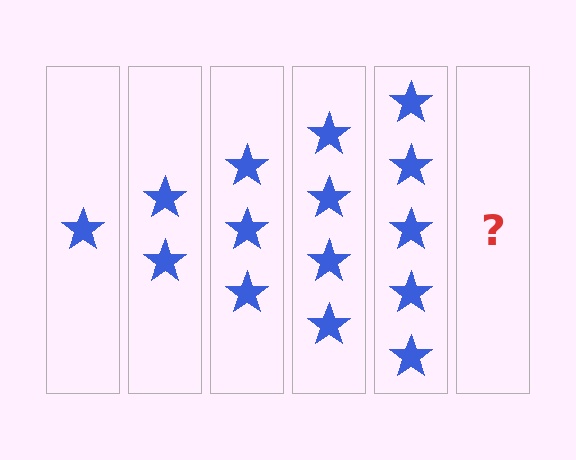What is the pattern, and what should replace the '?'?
The pattern is that each step adds one more star. The '?' should be 6 stars.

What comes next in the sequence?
The next element should be 6 stars.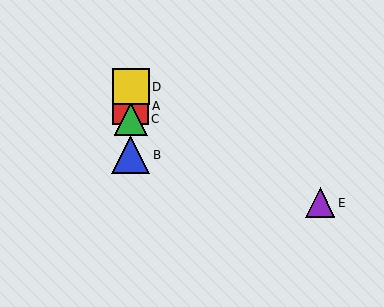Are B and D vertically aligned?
Yes, both are at x≈131.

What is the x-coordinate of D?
Object D is at x≈131.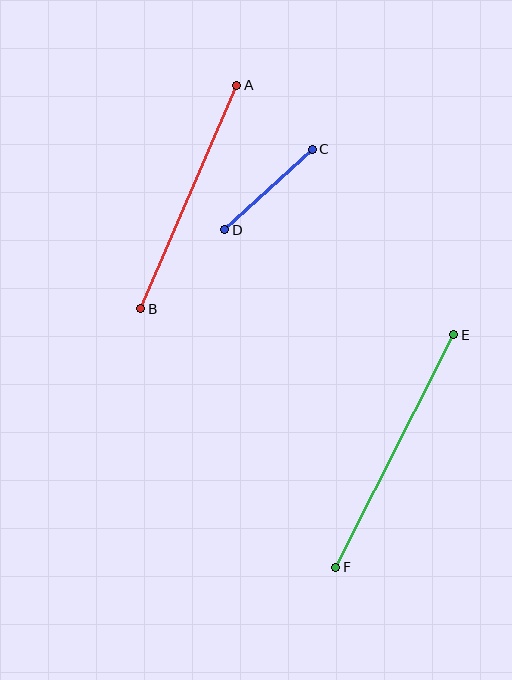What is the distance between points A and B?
The distance is approximately 244 pixels.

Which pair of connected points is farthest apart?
Points E and F are farthest apart.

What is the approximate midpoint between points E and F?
The midpoint is at approximately (395, 451) pixels.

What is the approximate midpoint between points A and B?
The midpoint is at approximately (189, 197) pixels.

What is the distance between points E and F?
The distance is approximately 261 pixels.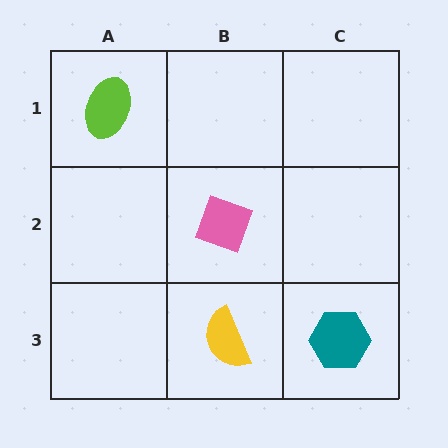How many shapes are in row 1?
1 shape.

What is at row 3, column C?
A teal hexagon.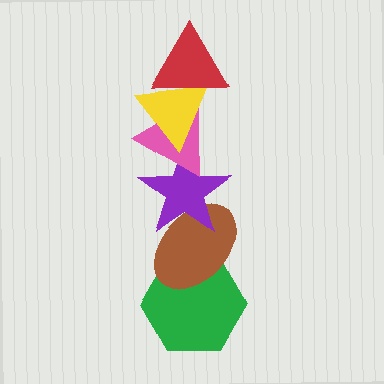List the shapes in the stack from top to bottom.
From top to bottom: the red triangle, the yellow triangle, the pink triangle, the purple star, the brown ellipse, the green hexagon.